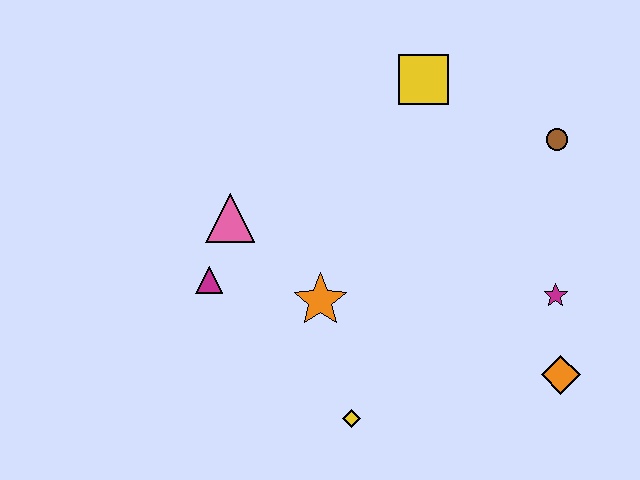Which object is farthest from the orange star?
The brown circle is farthest from the orange star.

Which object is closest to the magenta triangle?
The pink triangle is closest to the magenta triangle.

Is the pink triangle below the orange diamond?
No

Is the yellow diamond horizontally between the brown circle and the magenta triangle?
Yes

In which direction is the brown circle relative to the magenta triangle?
The brown circle is to the right of the magenta triangle.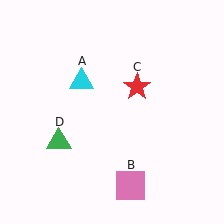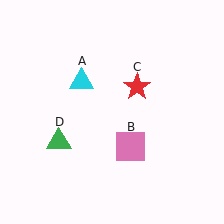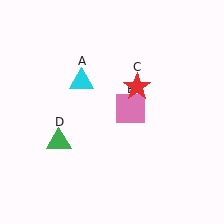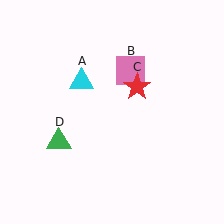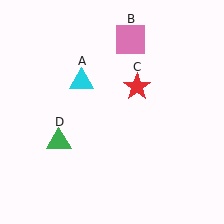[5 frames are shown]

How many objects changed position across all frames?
1 object changed position: pink square (object B).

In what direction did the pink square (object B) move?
The pink square (object B) moved up.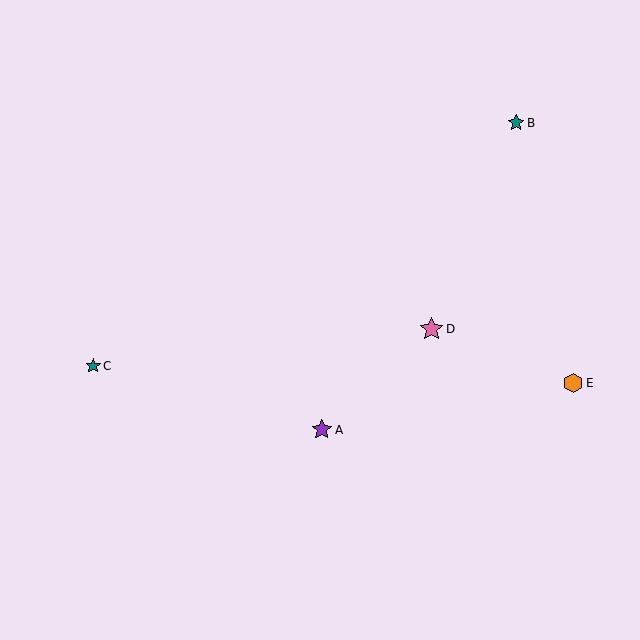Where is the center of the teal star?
The center of the teal star is at (516, 123).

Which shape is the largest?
The pink star (labeled D) is the largest.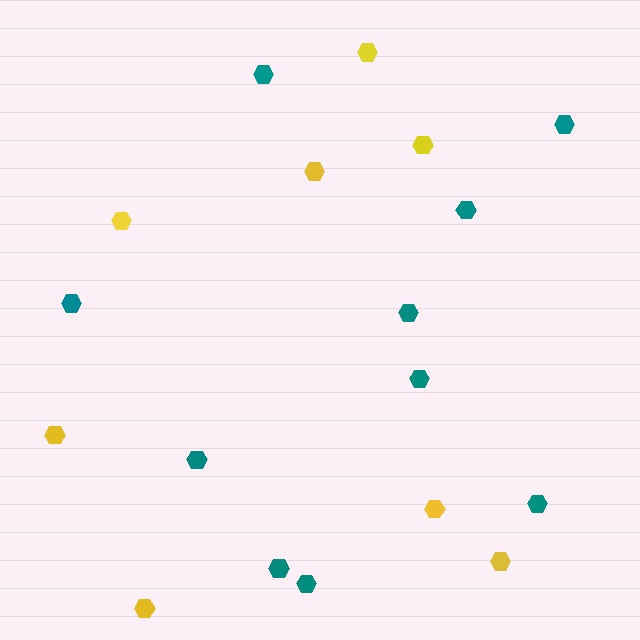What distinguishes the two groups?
There are 2 groups: one group of yellow hexagons (8) and one group of teal hexagons (10).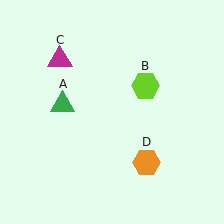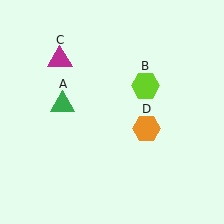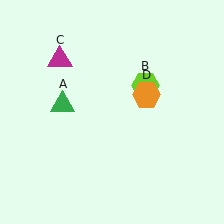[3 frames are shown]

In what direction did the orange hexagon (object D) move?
The orange hexagon (object D) moved up.